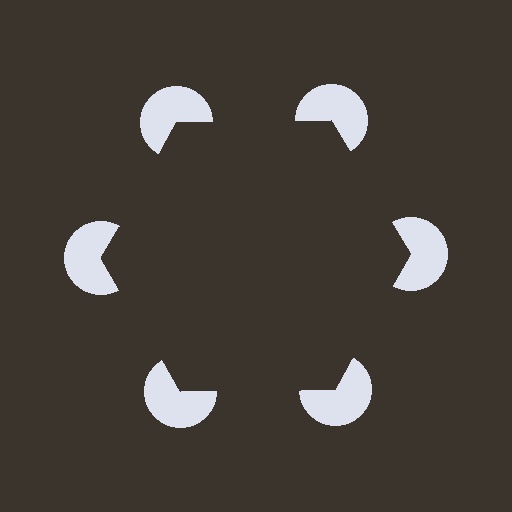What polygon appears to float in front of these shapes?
An illusory hexagon — its edges are inferred from the aligned wedge cuts in the pac-man discs, not physically drawn.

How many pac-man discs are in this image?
There are 6 — one at each vertex of the illusory hexagon.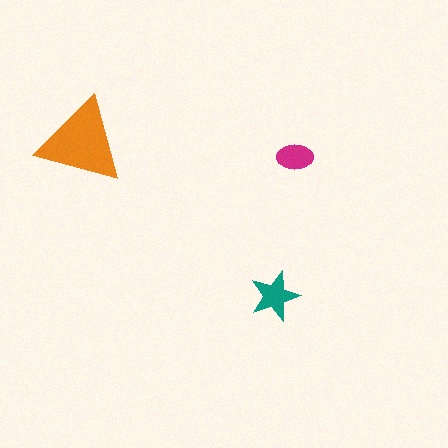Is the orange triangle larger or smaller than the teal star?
Larger.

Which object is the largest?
The orange triangle.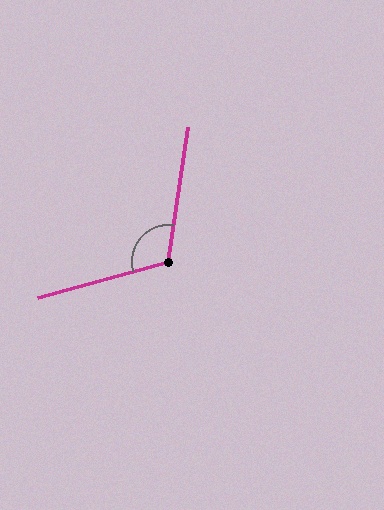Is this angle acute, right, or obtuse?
It is obtuse.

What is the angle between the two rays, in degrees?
Approximately 114 degrees.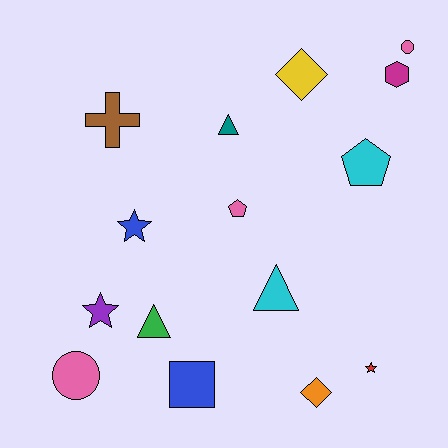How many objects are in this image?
There are 15 objects.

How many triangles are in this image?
There are 3 triangles.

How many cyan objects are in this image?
There are 2 cyan objects.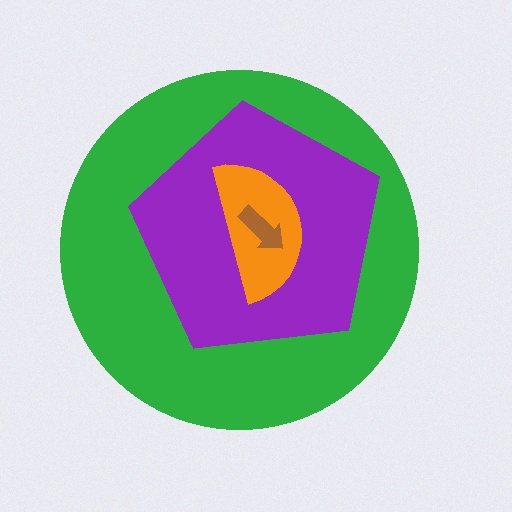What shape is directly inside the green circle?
The purple pentagon.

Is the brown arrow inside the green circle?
Yes.